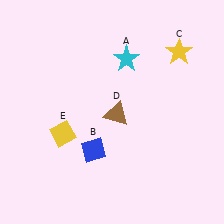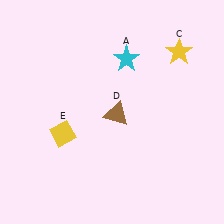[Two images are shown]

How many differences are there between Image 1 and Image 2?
There is 1 difference between the two images.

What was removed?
The blue diamond (B) was removed in Image 2.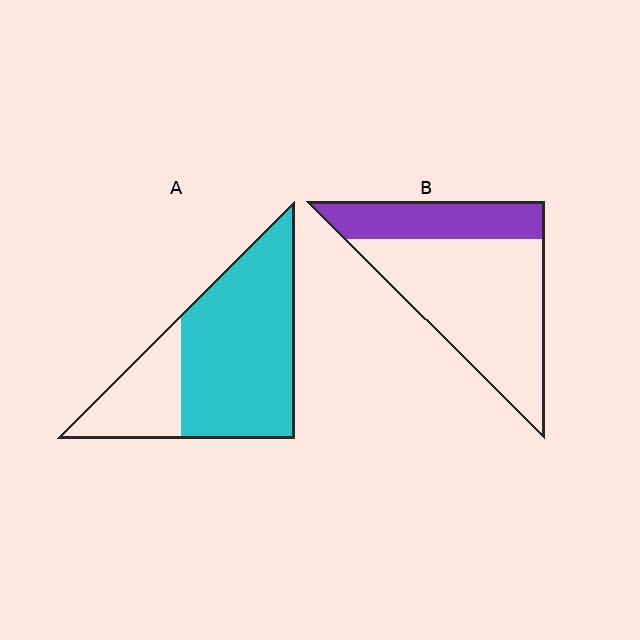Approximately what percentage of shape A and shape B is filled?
A is approximately 75% and B is approximately 30%.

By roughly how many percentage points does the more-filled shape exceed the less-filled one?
By roughly 45 percentage points (A over B).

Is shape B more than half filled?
No.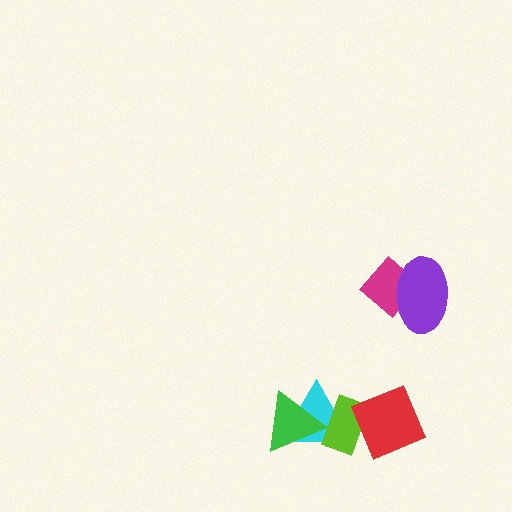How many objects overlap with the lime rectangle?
3 objects overlap with the lime rectangle.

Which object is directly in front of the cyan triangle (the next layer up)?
The lime rectangle is directly in front of the cyan triangle.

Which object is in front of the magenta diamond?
The purple ellipse is in front of the magenta diamond.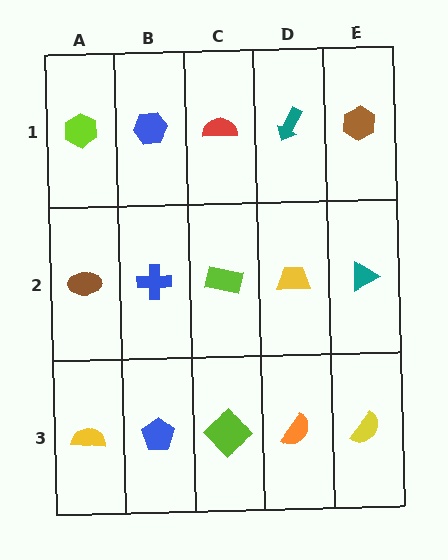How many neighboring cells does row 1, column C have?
3.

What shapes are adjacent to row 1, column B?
A blue cross (row 2, column B), a lime hexagon (row 1, column A), a red semicircle (row 1, column C).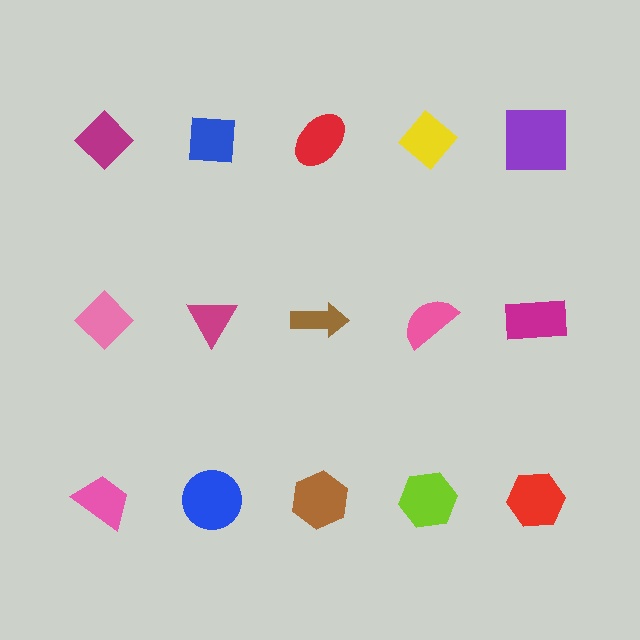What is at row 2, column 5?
A magenta rectangle.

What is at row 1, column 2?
A blue square.